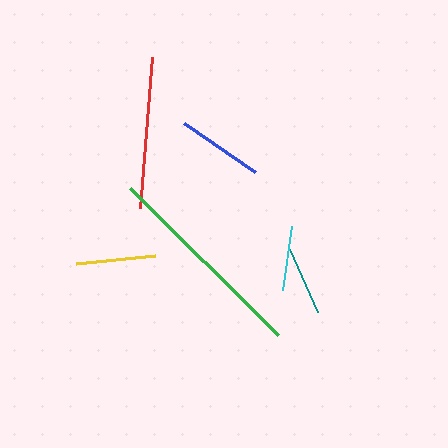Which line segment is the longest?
The green line is the longest at approximately 208 pixels.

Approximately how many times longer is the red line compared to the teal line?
The red line is approximately 2.2 times the length of the teal line.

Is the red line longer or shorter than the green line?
The green line is longer than the red line.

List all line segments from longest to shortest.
From longest to shortest: green, red, blue, yellow, teal, cyan.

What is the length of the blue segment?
The blue segment is approximately 86 pixels long.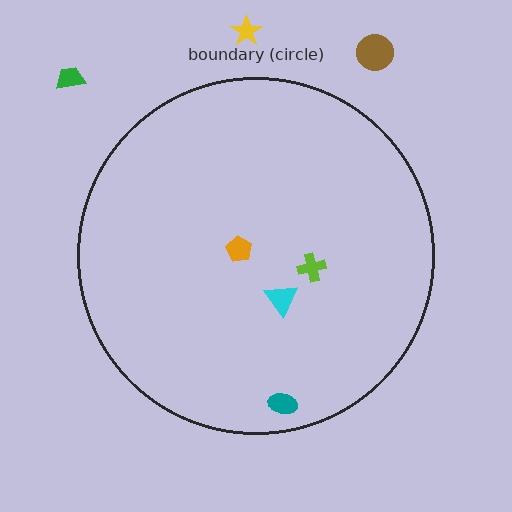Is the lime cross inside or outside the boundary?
Inside.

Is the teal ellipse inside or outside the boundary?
Inside.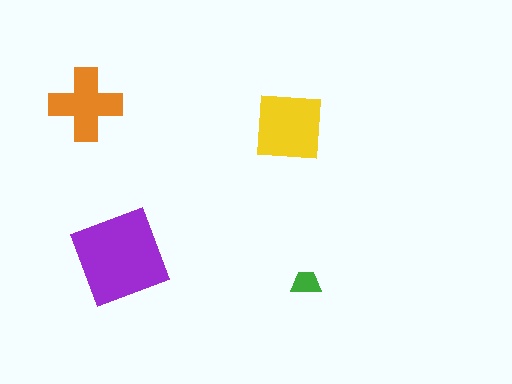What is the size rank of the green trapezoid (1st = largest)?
4th.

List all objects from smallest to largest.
The green trapezoid, the orange cross, the yellow square, the purple square.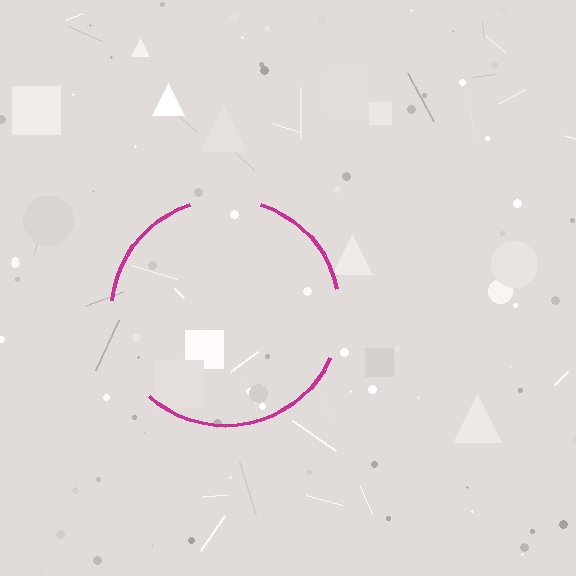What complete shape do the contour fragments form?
The contour fragments form a circle.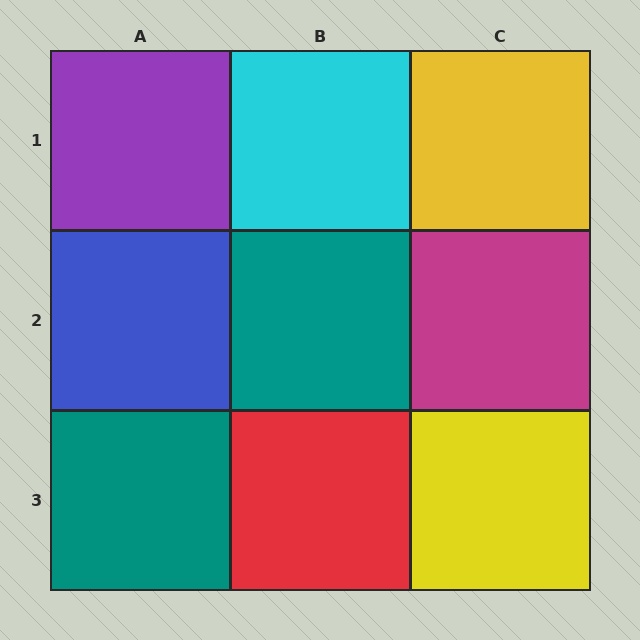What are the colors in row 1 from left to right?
Purple, cyan, yellow.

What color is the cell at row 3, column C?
Yellow.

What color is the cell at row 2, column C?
Magenta.